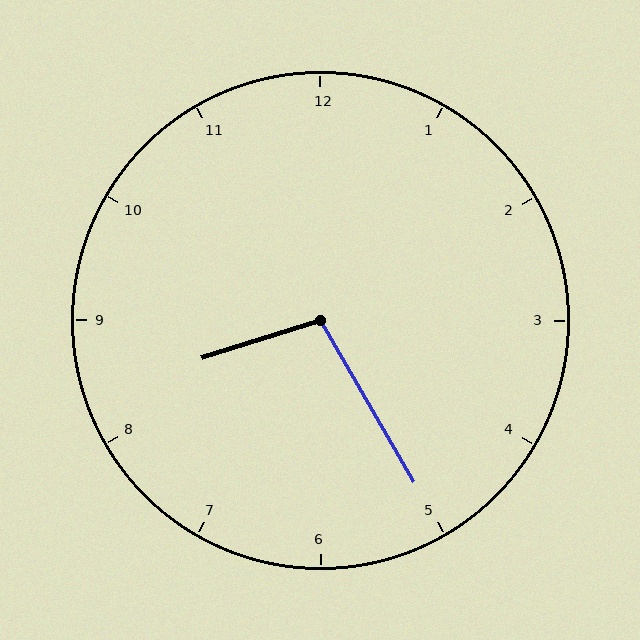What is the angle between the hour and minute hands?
Approximately 102 degrees.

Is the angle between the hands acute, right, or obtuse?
It is obtuse.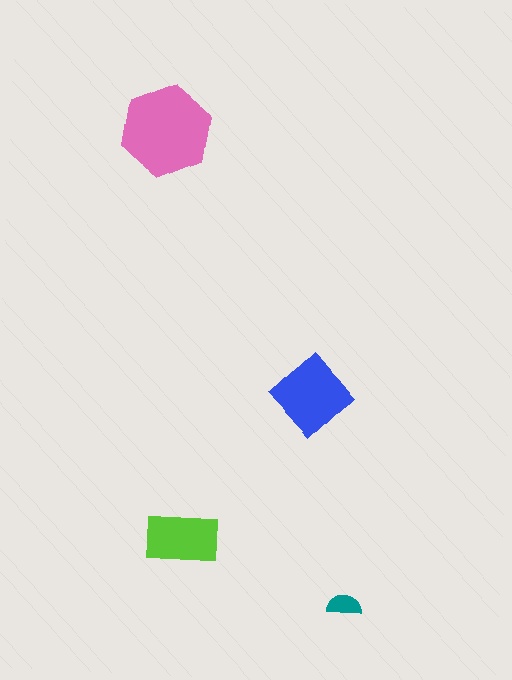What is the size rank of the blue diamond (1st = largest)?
2nd.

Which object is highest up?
The pink hexagon is topmost.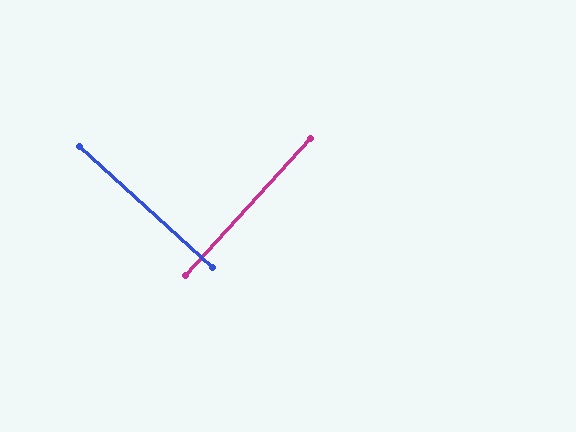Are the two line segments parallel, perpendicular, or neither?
Perpendicular — they meet at approximately 90°.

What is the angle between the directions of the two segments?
Approximately 90 degrees.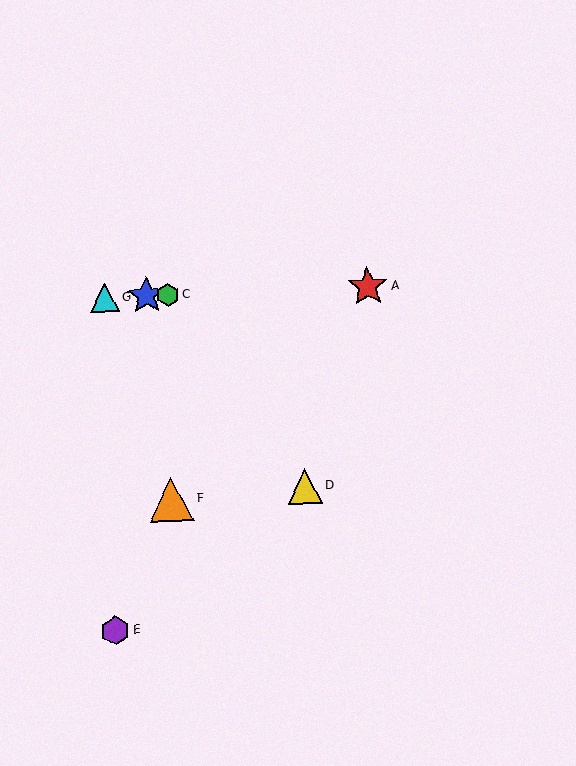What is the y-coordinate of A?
Object A is at y≈287.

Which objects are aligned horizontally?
Objects A, B, C, G are aligned horizontally.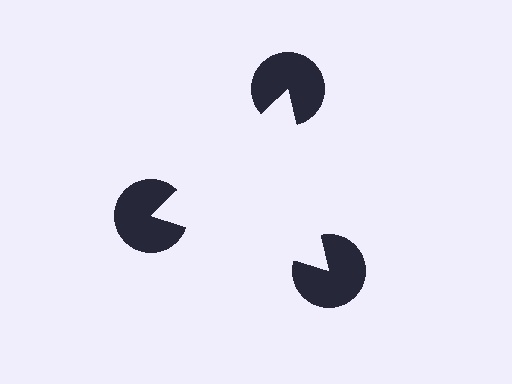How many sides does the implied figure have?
3 sides.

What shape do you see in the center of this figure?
An illusory triangle — its edges are inferred from the aligned wedge cuts in the pac-man discs, not physically drawn.